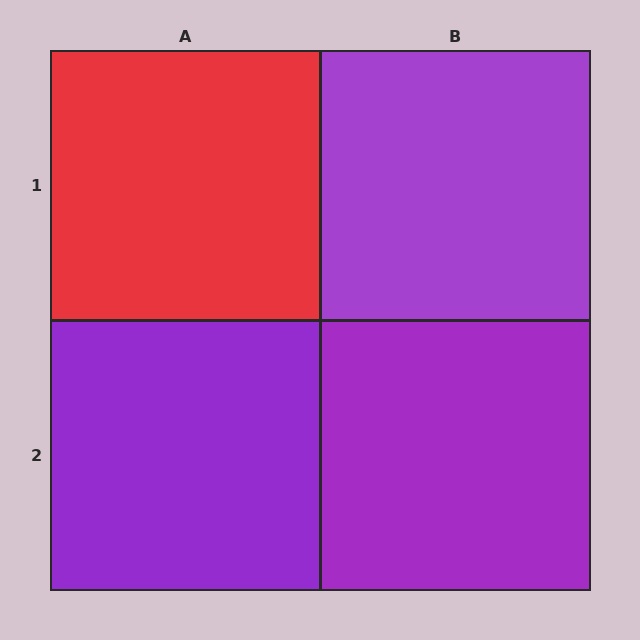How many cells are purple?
3 cells are purple.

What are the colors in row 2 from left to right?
Purple, purple.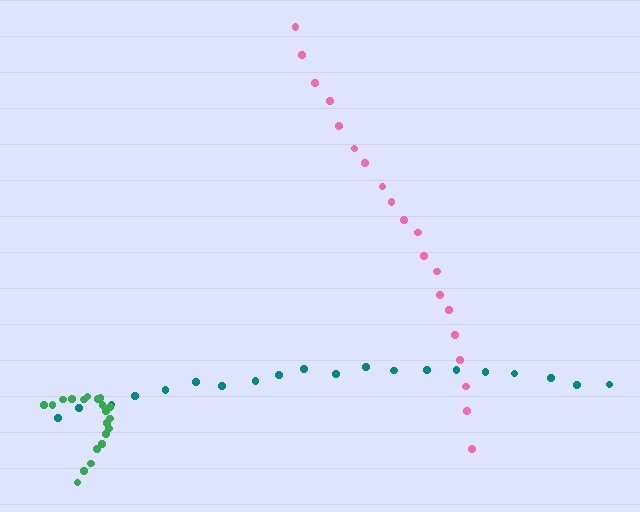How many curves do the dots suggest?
There are 3 distinct paths.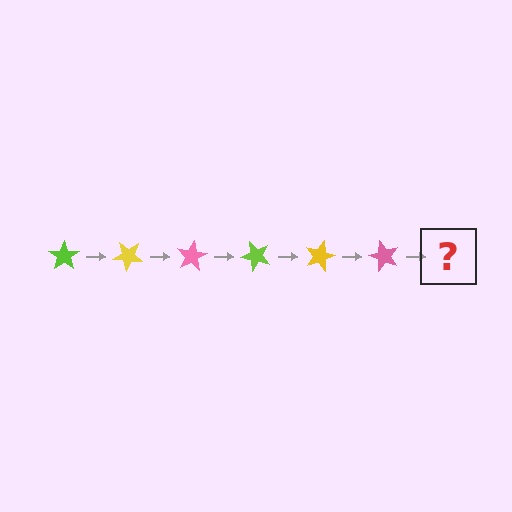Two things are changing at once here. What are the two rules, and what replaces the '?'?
The two rules are that it rotates 40 degrees each step and the color cycles through lime, yellow, and pink. The '?' should be a lime star, rotated 240 degrees from the start.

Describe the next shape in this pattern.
It should be a lime star, rotated 240 degrees from the start.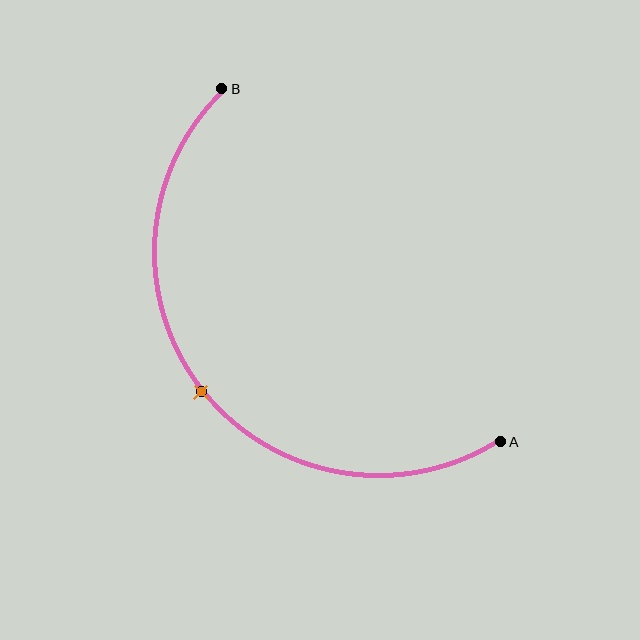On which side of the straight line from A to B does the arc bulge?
The arc bulges below and to the left of the straight line connecting A and B.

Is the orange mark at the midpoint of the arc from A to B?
Yes. The orange mark lies on the arc at equal arc-length from both A and B — it is the arc midpoint.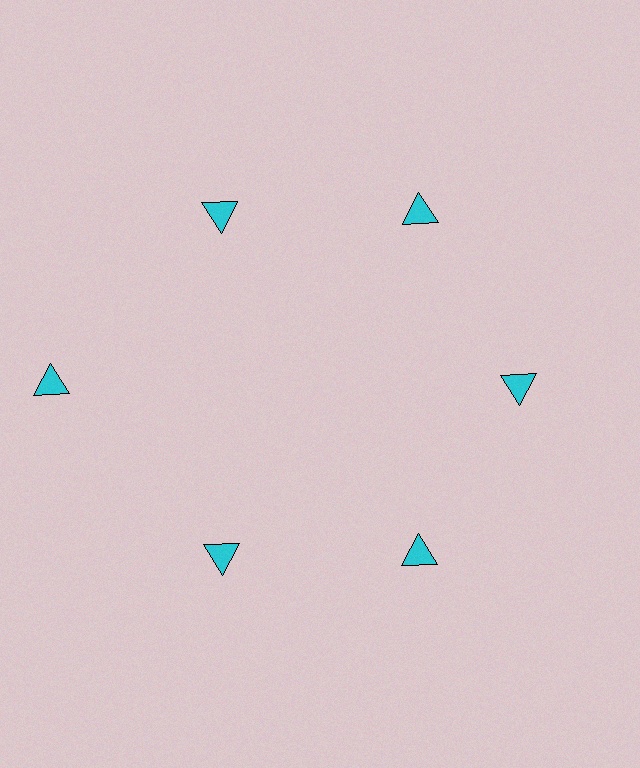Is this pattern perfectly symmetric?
No. The 6 cyan triangles are arranged in a ring, but one element near the 9 o'clock position is pushed outward from the center, breaking the 6-fold rotational symmetry.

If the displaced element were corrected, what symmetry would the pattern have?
It would have 6-fold rotational symmetry — the pattern would map onto itself every 60 degrees.